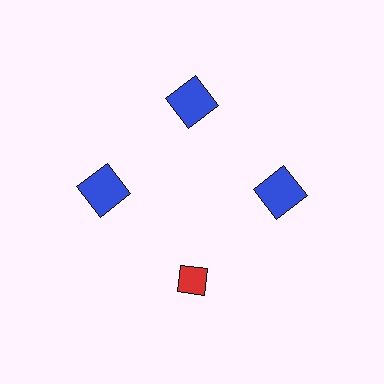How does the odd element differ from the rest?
It differs in both color (red instead of blue) and shape (diamond instead of square).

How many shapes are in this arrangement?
There are 4 shapes arranged in a ring pattern.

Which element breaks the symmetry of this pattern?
The red diamond at roughly the 6 o'clock position breaks the symmetry. All other shapes are blue squares.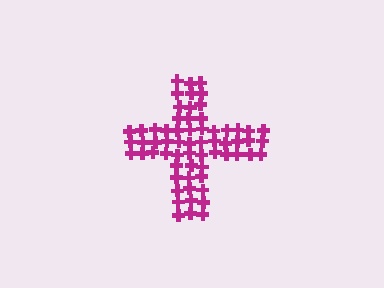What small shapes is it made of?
It is made of small crosses.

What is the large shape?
The large shape is a cross.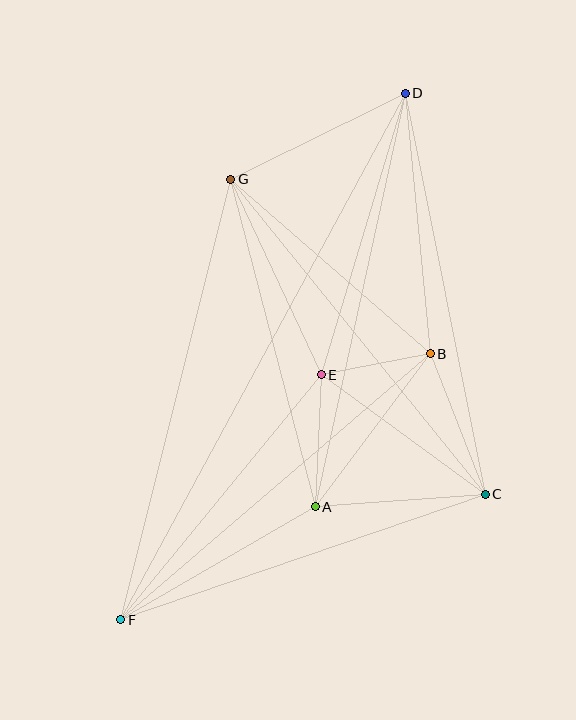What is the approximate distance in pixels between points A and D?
The distance between A and D is approximately 423 pixels.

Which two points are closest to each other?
Points B and E are closest to each other.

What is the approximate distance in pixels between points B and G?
The distance between B and G is approximately 265 pixels.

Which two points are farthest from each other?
Points D and F are farthest from each other.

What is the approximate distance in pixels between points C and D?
The distance between C and D is approximately 409 pixels.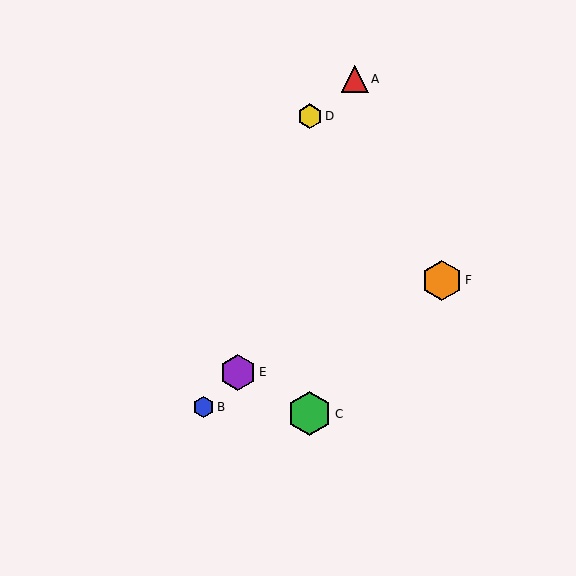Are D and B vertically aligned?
No, D is at x≈310 and B is at x≈203.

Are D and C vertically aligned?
Yes, both are at x≈310.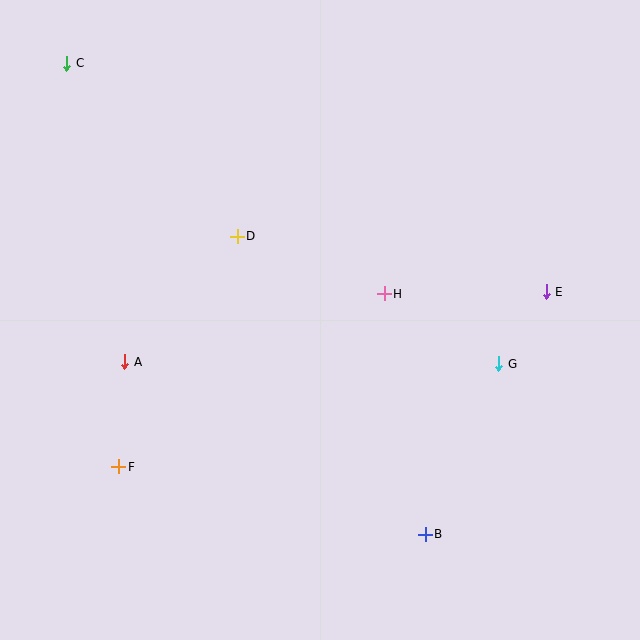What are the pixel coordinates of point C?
Point C is at (67, 63).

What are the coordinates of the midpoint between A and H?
The midpoint between A and H is at (255, 328).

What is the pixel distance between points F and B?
The distance between F and B is 314 pixels.